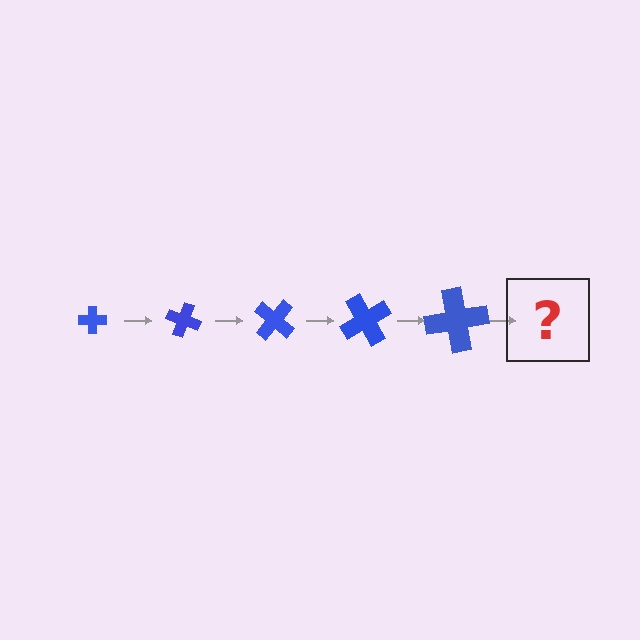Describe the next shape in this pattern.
It should be a cross, larger than the previous one and rotated 100 degrees from the start.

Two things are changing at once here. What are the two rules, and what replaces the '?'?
The two rules are that the cross grows larger each step and it rotates 20 degrees each step. The '?' should be a cross, larger than the previous one and rotated 100 degrees from the start.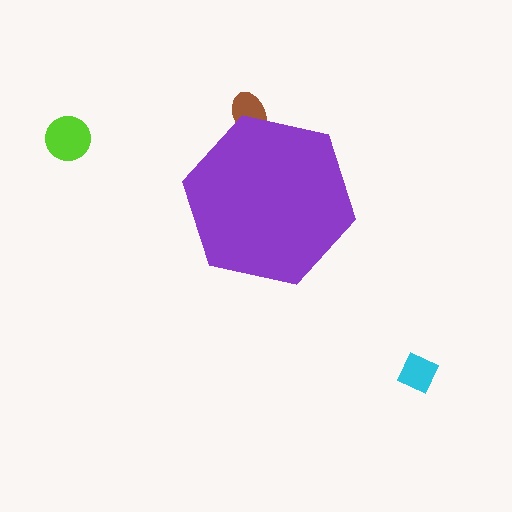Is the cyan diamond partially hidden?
No, the cyan diamond is fully visible.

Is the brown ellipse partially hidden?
Yes, the brown ellipse is partially hidden behind the purple hexagon.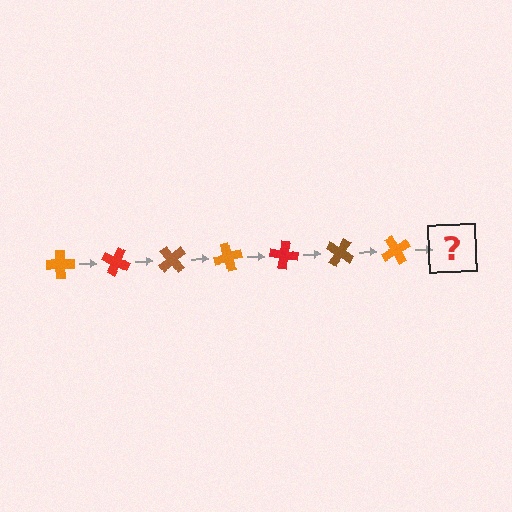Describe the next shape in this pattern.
It should be a red cross, rotated 175 degrees from the start.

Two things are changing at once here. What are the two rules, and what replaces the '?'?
The two rules are that it rotates 25 degrees each step and the color cycles through orange, red, and brown. The '?' should be a red cross, rotated 175 degrees from the start.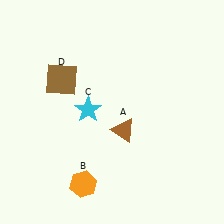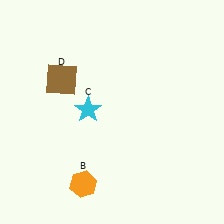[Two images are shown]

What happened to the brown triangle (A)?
The brown triangle (A) was removed in Image 2. It was in the bottom-right area of Image 1.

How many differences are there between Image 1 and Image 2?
There is 1 difference between the two images.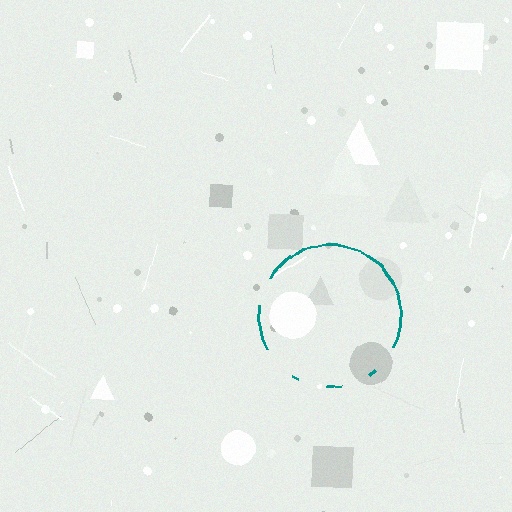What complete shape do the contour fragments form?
The contour fragments form a circle.